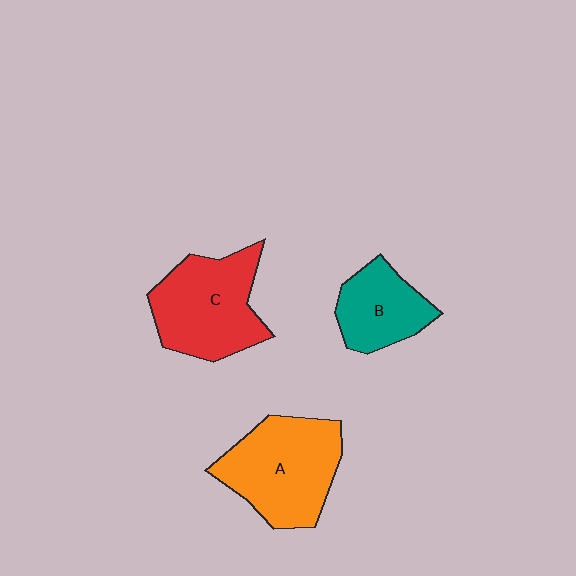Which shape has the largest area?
Shape A (orange).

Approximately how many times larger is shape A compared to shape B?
Approximately 1.6 times.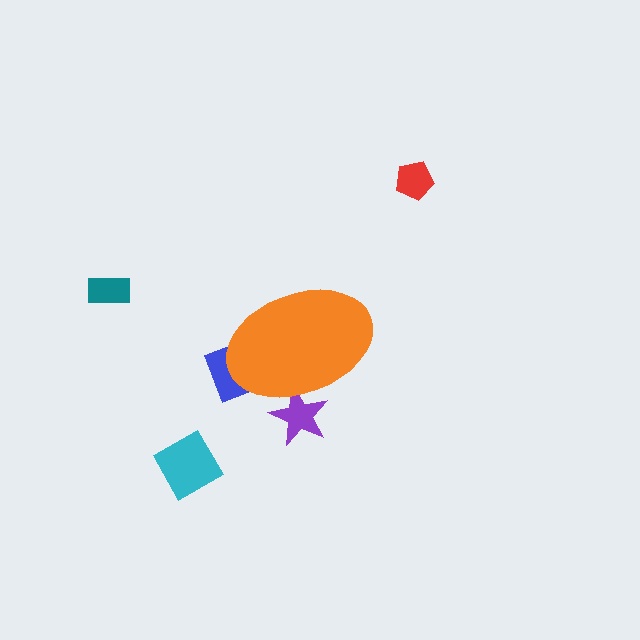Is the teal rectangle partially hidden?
No, the teal rectangle is fully visible.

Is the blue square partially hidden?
Yes, the blue square is partially hidden behind the orange ellipse.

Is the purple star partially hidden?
Yes, the purple star is partially hidden behind the orange ellipse.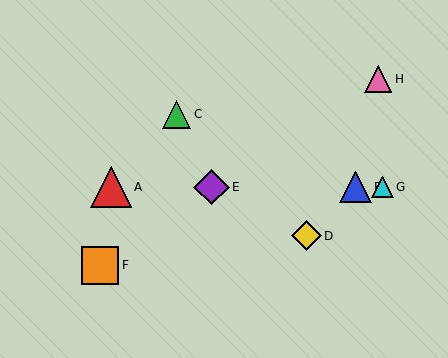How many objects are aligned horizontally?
4 objects (A, B, E, G) are aligned horizontally.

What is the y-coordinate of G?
Object G is at y≈187.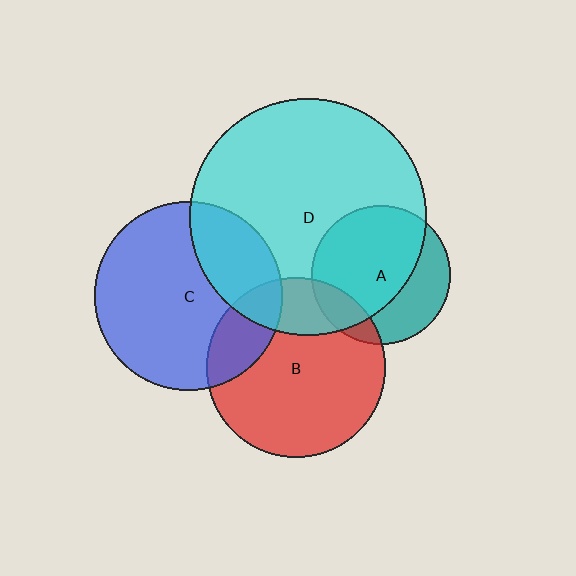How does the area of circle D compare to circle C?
Approximately 1.6 times.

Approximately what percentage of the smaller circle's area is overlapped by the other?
Approximately 25%.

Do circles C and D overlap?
Yes.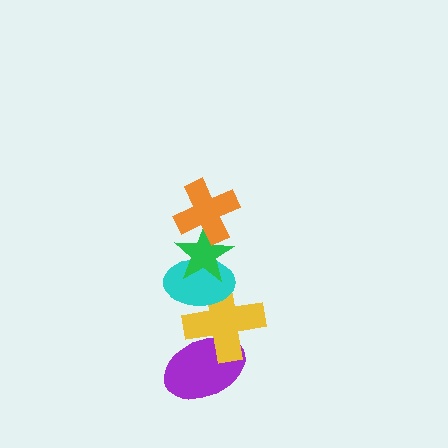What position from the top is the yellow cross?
The yellow cross is 4th from the top.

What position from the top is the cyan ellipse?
The cyan ellipse is 3rd from the top.